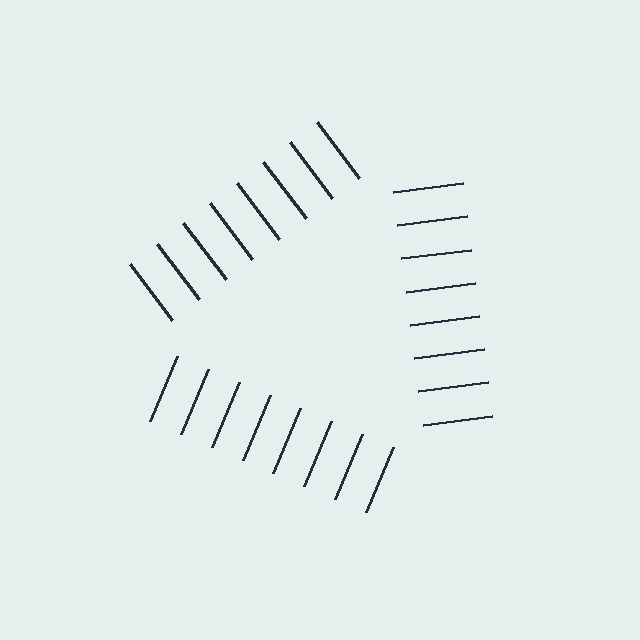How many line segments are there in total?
24 — 8 along each of the 3 edges.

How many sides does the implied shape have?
3 sides — the line-ends trace a triangle.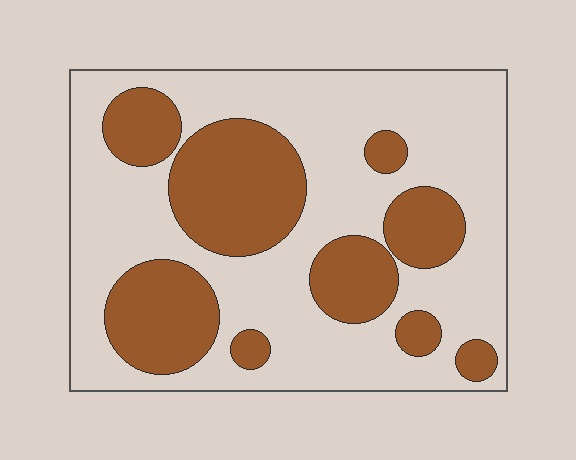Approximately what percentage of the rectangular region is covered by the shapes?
Approximately 35%.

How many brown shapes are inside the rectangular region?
9.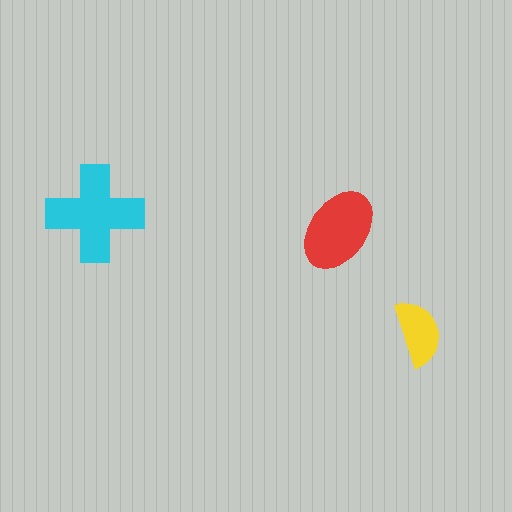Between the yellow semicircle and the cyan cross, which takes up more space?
The cyan cross.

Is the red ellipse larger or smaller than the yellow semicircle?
Larger.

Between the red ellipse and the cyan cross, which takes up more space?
The cyan cross.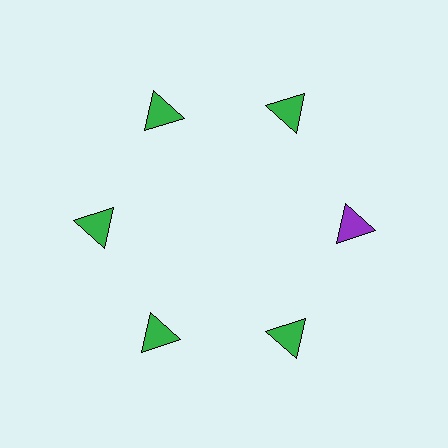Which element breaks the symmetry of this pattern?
The purple triangle at roughly the 3 o'clock position breaks the symmetry. All other shapes are green triangles.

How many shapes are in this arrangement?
There are 6 shapes arranged in a ring pattern.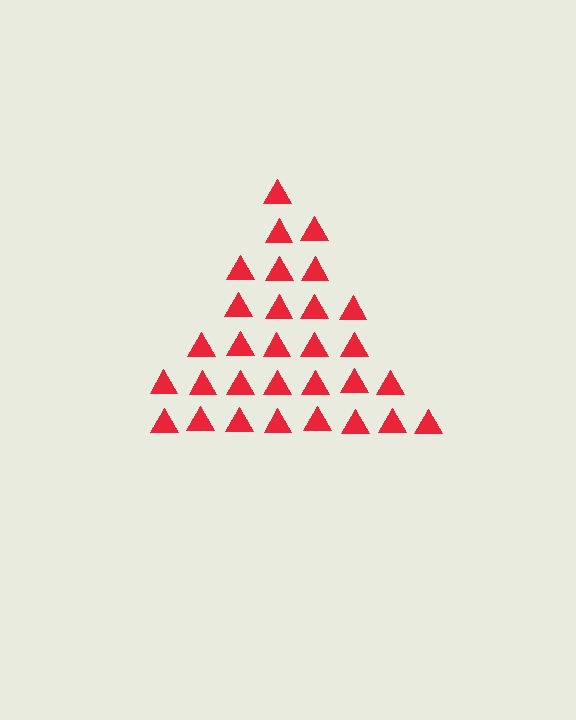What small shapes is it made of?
It is made of small triangles.